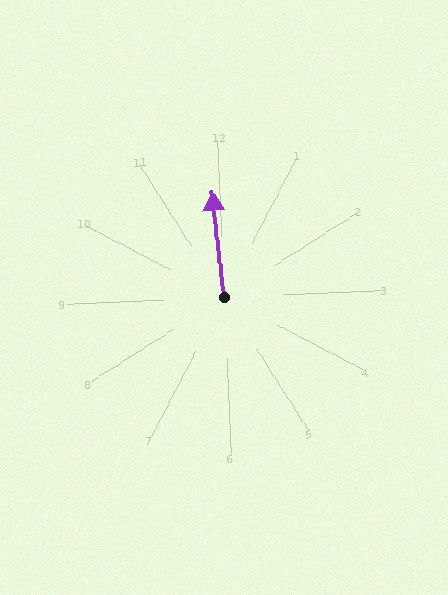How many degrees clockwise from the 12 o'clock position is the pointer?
Approximately 356 degrees.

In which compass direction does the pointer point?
North.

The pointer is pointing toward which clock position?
Roughly 12 o'clock.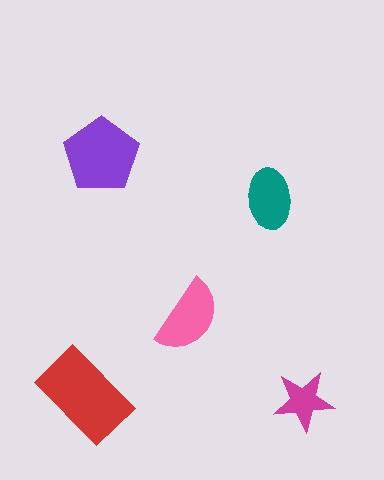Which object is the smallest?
The magenta star.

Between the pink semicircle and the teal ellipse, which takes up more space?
The pink semicircle.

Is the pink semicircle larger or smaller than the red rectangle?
Smaller.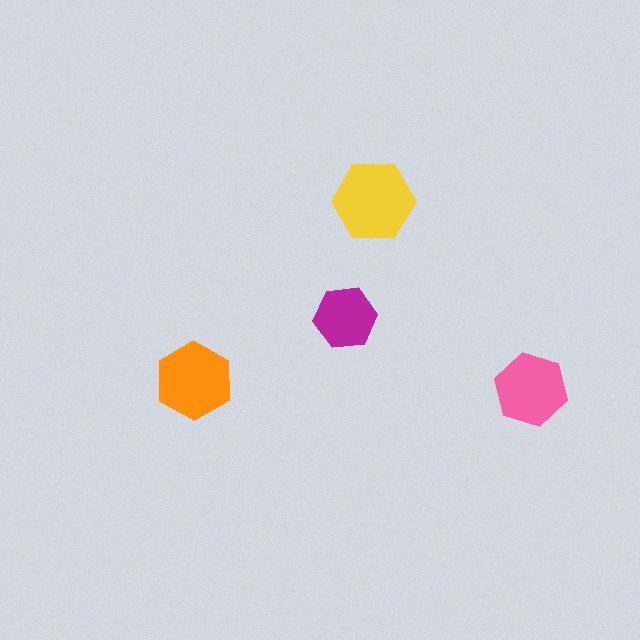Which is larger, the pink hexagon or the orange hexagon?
The orange one.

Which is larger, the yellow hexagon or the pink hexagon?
The yellow one.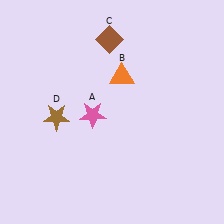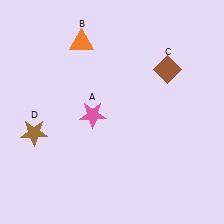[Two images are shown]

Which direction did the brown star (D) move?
The brown star (D) moved left.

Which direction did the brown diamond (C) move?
The brown diamond (C) moved right.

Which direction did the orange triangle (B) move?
The orange triangle (B) moved left.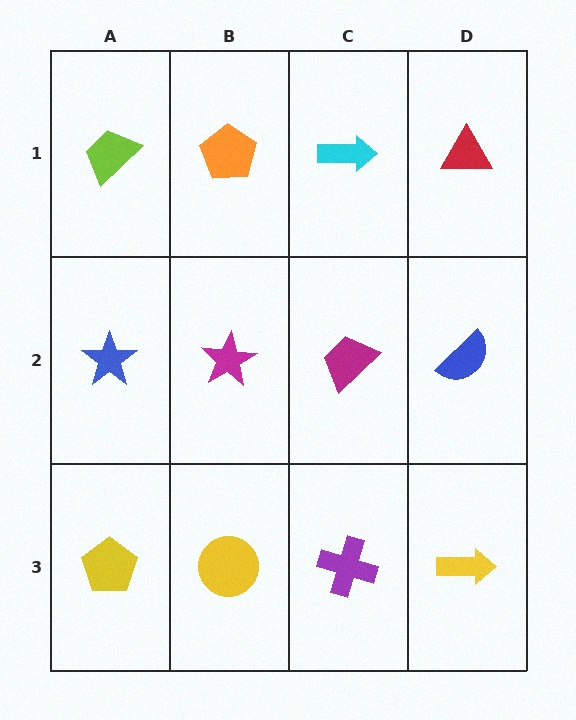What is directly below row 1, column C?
A magenta trapezoid.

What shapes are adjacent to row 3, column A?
A blue star (row 2, column A), a yellow circle (row 3, column B).